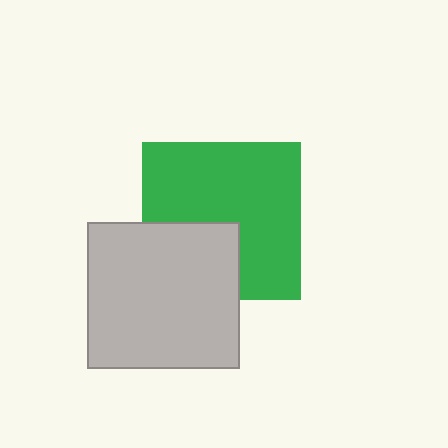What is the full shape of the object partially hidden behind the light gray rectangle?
The partially hidden object is a green square.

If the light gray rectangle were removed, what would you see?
You would see the complete green square.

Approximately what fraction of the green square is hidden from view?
Roughly 30% of the green square is hidden behind the light gray rectangle.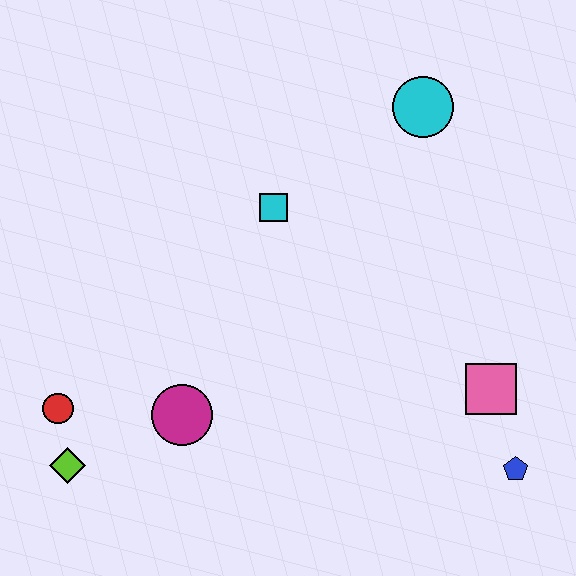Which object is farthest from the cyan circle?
The lime diamond is farthest from the cyan circle.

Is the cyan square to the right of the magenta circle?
Yes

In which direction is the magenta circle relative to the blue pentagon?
The magenta circle is to the left of the blue pentagon.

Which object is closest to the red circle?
The lime diamond is closest to the red circle.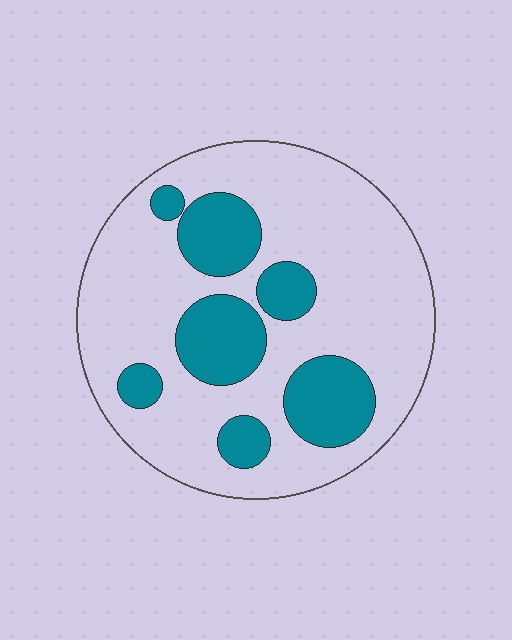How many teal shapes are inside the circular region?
7.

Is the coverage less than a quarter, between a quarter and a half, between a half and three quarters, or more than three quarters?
Between a quarter and a half.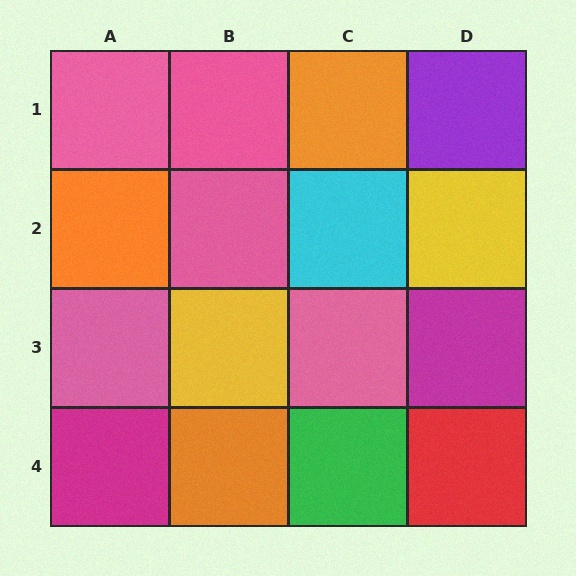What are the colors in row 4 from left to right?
Magenta, orange, green, red.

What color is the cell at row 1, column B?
Pink.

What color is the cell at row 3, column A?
Pink.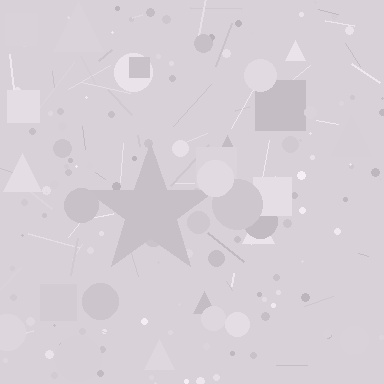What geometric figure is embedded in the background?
A star is embedded in the background.